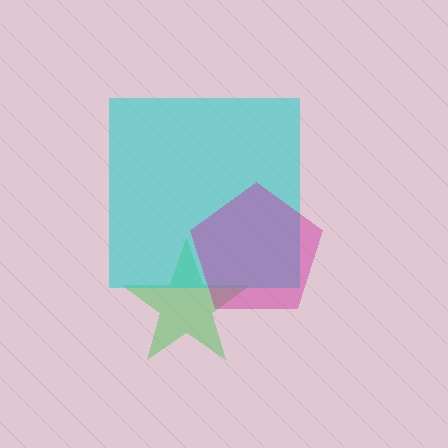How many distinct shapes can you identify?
There are 3 distinct shapes: a green star, a cyan square, a magenta pentagon.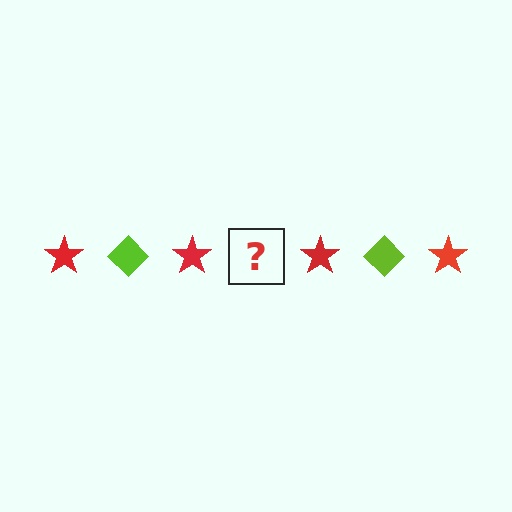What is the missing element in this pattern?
The missing element is a lime diamond.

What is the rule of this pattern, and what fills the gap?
The rule is that the pattern alternates between red star and lime diamond. The gap should be filled with a lime diamond.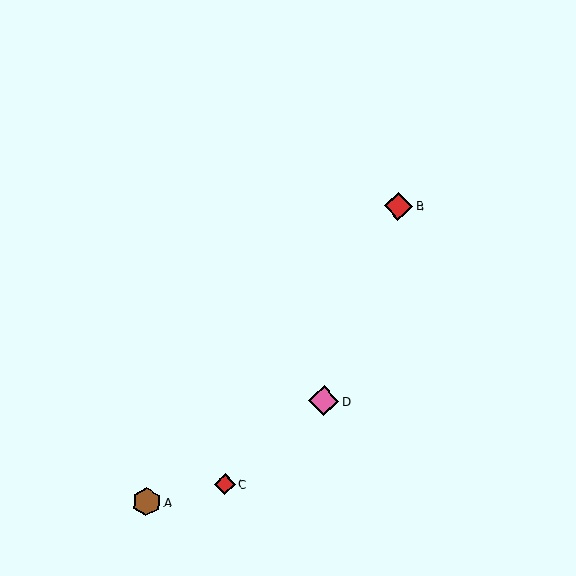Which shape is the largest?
The pink diamond (labeled D) is the largest.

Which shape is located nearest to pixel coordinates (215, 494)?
The red diamond (labeled C) at (225, 484) is nearest to that location.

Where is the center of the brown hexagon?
The center of the brown hexagon is at (146, 502).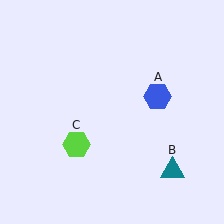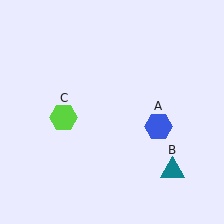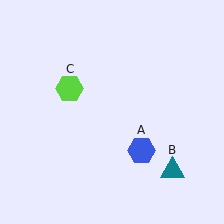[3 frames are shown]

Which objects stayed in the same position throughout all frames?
Teal triangle (object B) remained stationary.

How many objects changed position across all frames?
2 objects changed position: blue hexagon (object A), lime hexagon (object C).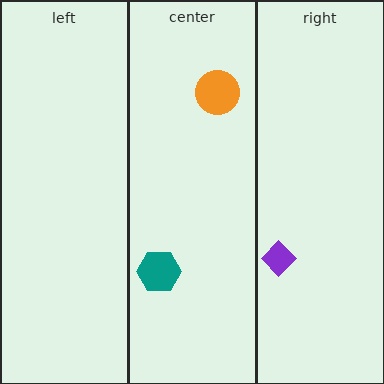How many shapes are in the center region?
2.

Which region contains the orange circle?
The center region.